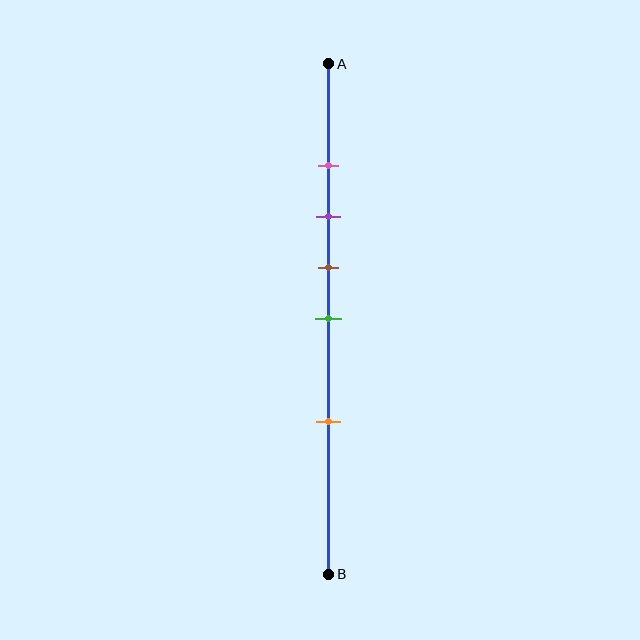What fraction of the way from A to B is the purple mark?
The purple mark is approximately 30% (0.3) of the way from A to B.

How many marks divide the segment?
There are 5 marks dividing the segment.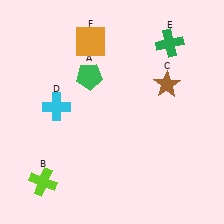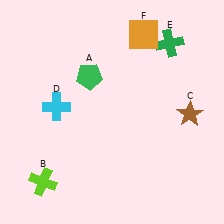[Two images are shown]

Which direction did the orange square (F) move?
The orange square (F) moved right.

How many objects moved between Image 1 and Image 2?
2 objects moved between the two images.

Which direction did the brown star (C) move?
The brown star (C) moved down.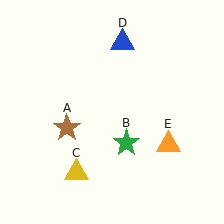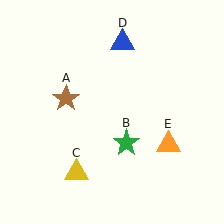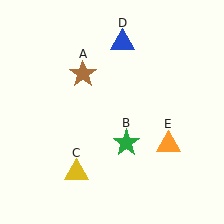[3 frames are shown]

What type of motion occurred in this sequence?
The brown star (object A) rotated clockwise around the center of the scene.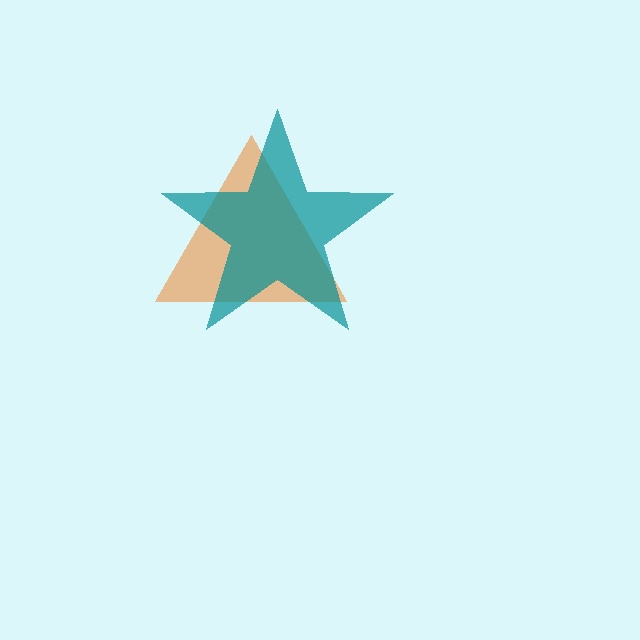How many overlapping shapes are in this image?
There are 2 overlapping shapes in the image.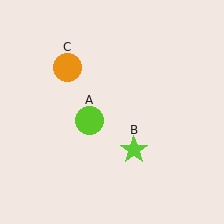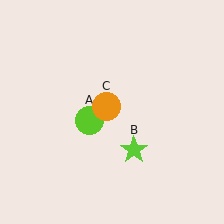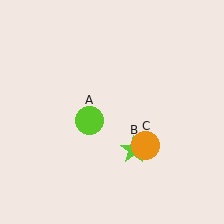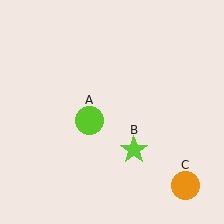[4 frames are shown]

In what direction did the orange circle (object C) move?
The orange circle (object C) moved down and to the right.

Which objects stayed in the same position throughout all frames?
Lime circle (object A) and lime star (object B) remained stationary.